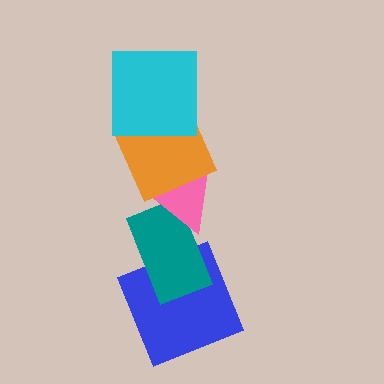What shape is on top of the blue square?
The teal rectangle is on top of the blue square.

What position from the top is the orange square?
The orange square is 2nd from the top.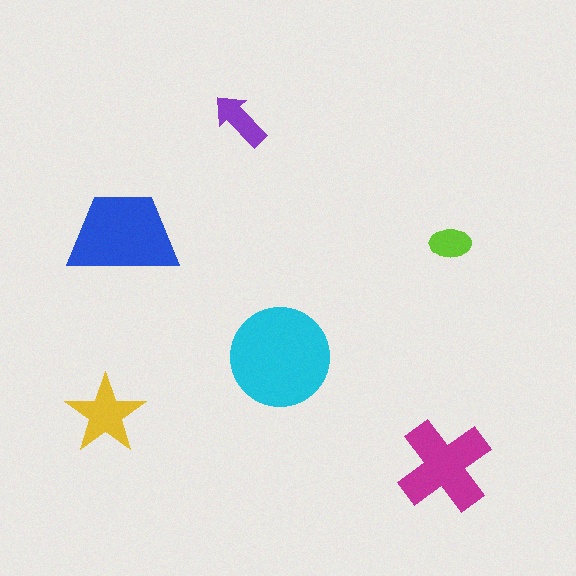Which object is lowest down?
The magenta cross is bottommost.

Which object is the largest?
The cyan circle.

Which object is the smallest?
The lime ellipse.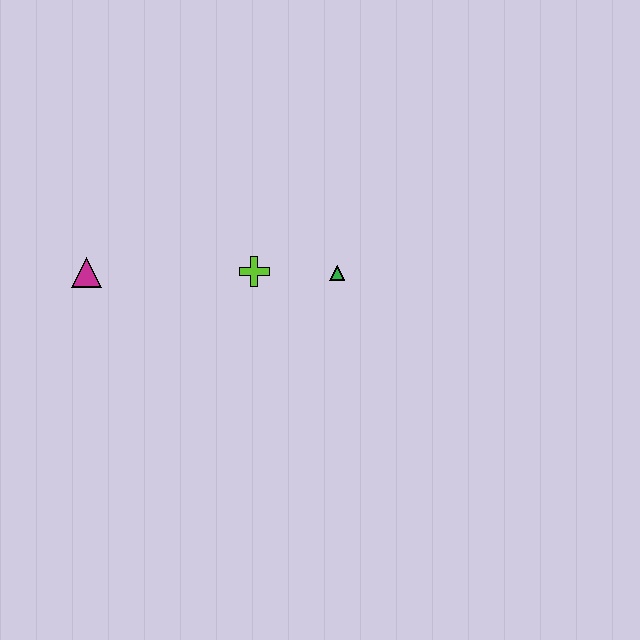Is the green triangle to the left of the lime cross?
No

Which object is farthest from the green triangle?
The magenta triangle is farthest from the green triangle.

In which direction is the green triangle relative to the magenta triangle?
The green triangle is to the right of the magenta triangle.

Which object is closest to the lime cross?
The green triangle is closest to the lime cross.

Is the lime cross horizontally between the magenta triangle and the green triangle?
Yes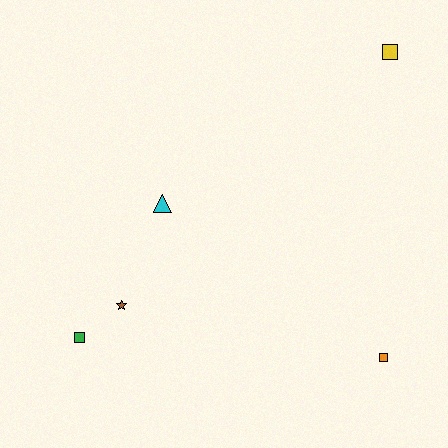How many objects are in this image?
There are 5 objects.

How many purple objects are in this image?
There are no purple objects.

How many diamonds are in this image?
There are no diamonds.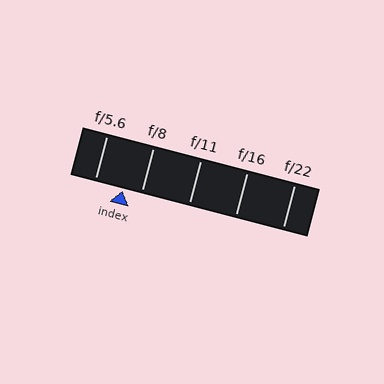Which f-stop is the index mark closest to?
The index mark is closest to f/8.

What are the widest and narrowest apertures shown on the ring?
The widest aperture shown is f/5.6 and the narrowest is f/22.